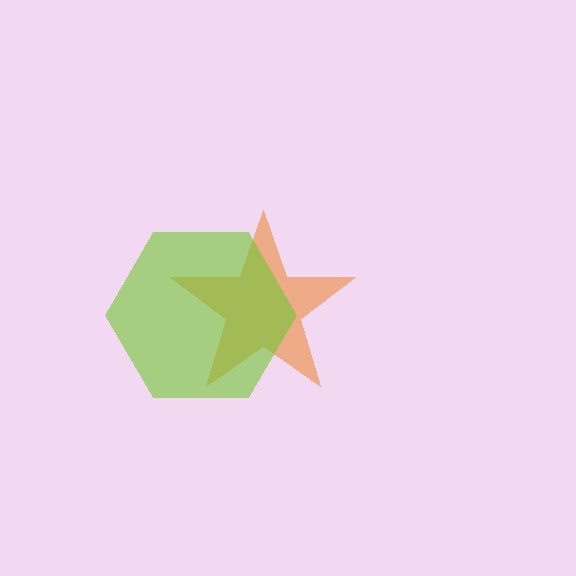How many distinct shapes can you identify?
There are 2 distinct shapes: an orange star, a lime hexagon.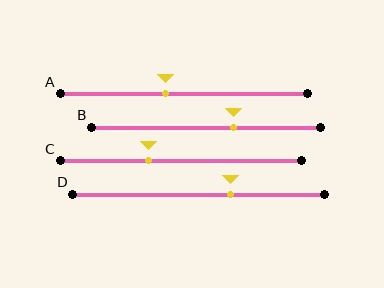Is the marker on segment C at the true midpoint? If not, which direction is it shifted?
No, the marker on segment C is shifted to the left by about 13% of the segment length.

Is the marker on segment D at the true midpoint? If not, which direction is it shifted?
No, the marker on segment D is shifted to the right by about 13% of the segment length.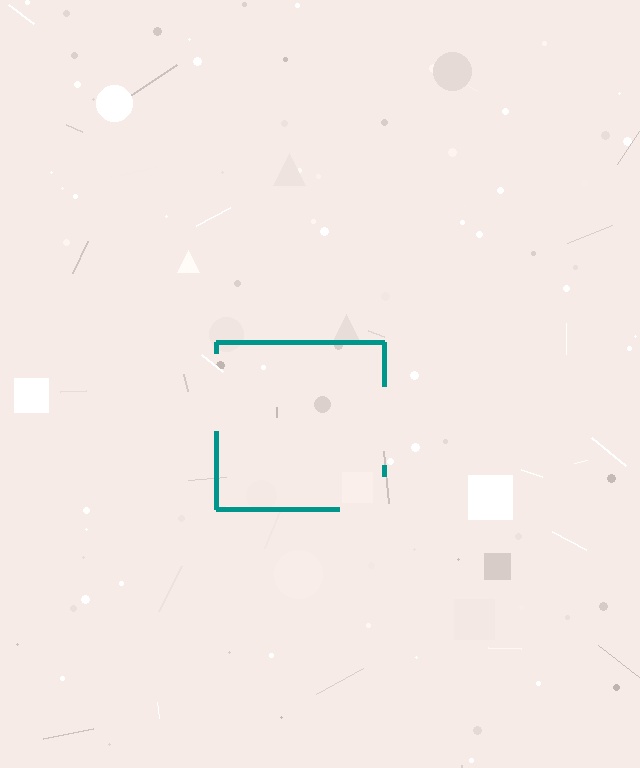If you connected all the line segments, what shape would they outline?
They would outline a square.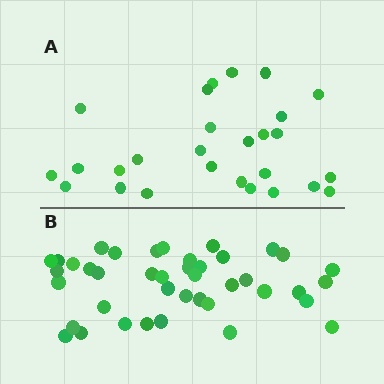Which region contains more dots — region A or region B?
Region B (the bottom region) has more dots.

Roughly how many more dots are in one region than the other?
Region B has approximately 15 more dots than region A.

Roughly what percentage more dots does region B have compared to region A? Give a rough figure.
About 50% more.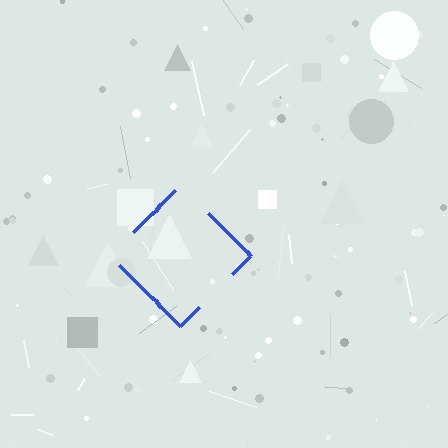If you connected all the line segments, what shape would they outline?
They would outline a diamond.